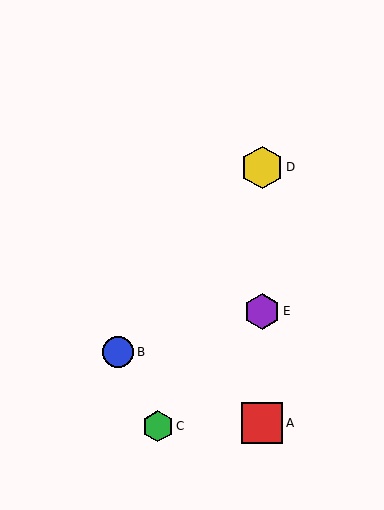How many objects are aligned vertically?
3 objects (A, D, E) are aligned vertically.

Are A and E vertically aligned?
Yes, both are at x≈262.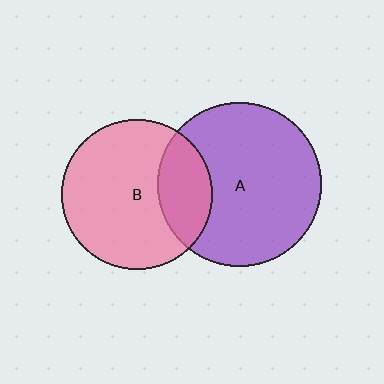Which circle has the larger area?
Circle A (purple).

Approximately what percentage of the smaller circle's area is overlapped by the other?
Approximately 25%.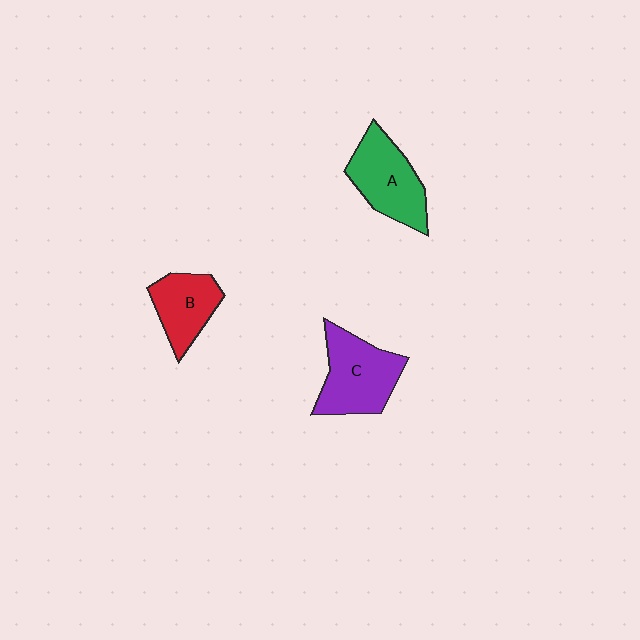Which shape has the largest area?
Shape C (purple).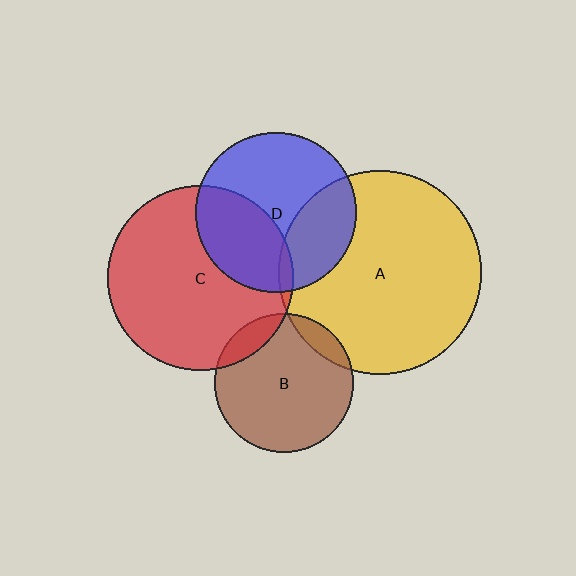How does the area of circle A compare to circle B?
Approximately 2.1 times.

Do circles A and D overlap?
Yes.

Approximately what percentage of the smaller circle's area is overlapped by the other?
Approximately 30%.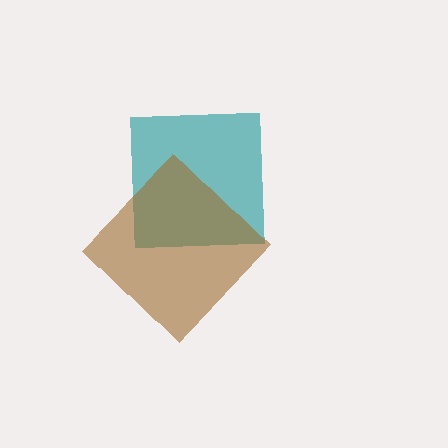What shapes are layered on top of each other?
The layered shapes are: a teal square, a brown diamond.